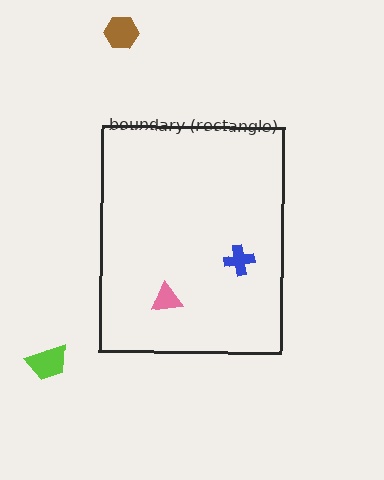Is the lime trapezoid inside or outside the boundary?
Outside.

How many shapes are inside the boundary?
2 inside, 2 outside.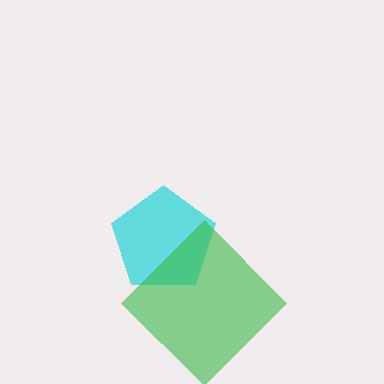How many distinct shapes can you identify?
There are 2 distinct shapes: a cyan pentagon, a green diamond.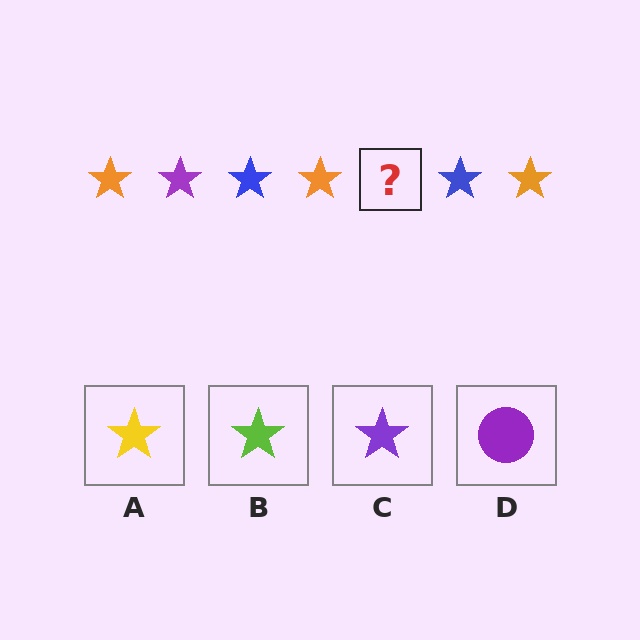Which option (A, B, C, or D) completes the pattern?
C.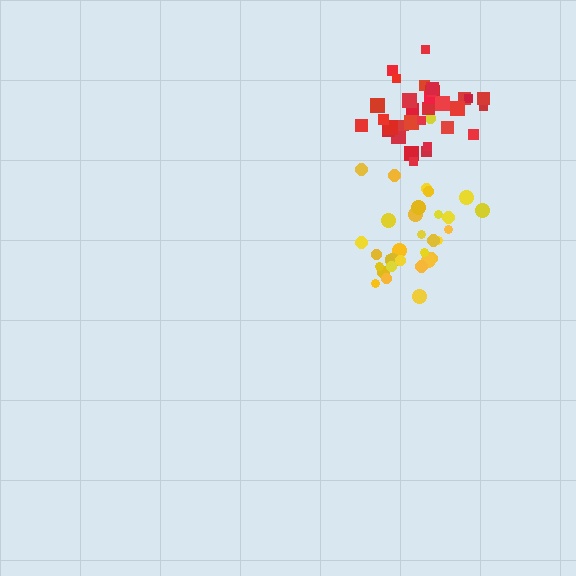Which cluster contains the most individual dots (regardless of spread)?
Red (34).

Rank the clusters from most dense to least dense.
red, yellow.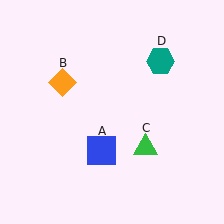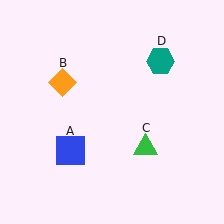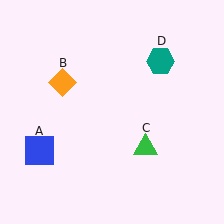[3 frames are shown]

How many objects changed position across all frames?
1 object changed position: blue square (object A).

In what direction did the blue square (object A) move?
The blue square (object A) moved left.